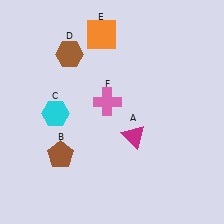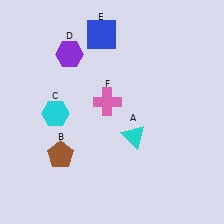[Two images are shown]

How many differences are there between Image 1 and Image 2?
There are 3 differences between the two images.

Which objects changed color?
A changed from magenta to cyan. D changed from brown to purple. E changed from orange to blue.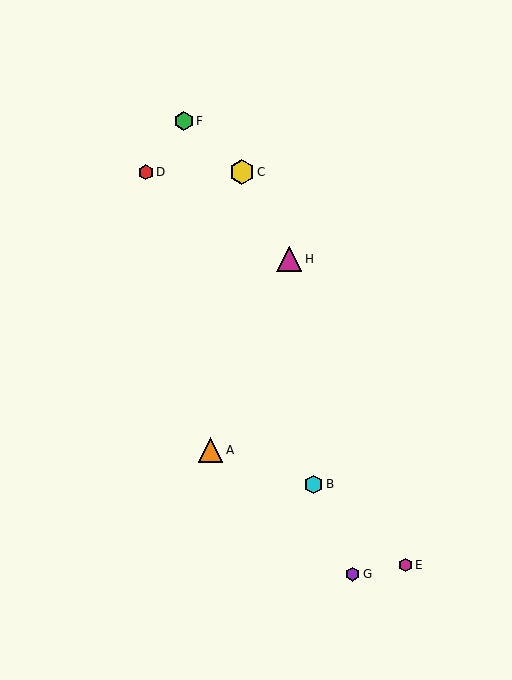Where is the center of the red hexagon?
The center of the red hexagon is at (146, 172).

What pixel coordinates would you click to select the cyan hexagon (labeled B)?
Click at (313, 484) to select the cyan hexagon B.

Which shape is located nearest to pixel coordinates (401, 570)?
The magenta hexagon (labeled E) at (405, 565) is nearest to that location.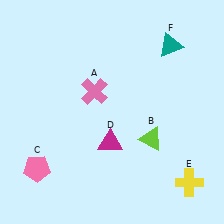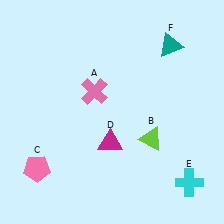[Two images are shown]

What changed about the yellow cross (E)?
In Image 1, E is yellow. In Image 2, it changed to cyan.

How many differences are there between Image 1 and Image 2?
There is 1 difference between the two images.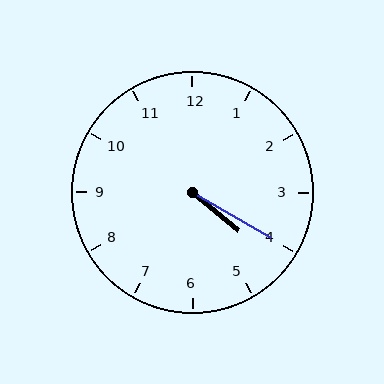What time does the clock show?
4:20.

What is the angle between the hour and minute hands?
Approximately 10 degrees.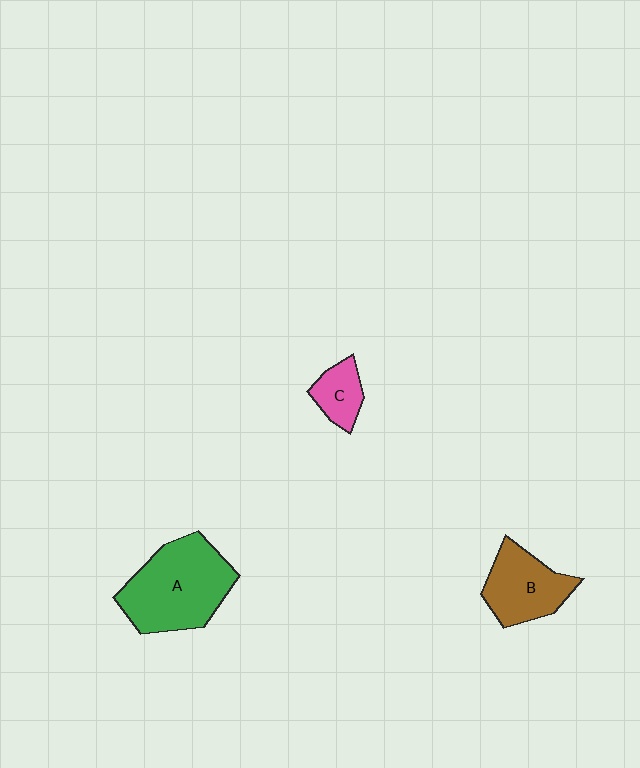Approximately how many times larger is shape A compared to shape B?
Approximately 1.6 times.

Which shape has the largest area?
Shape A (green).